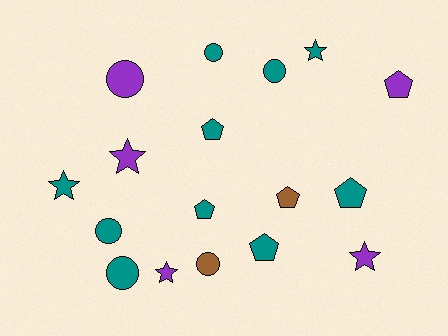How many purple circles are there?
There is 1 purple circle.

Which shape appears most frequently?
Circle, with 6 objects.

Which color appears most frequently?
Teal, with 10 objects.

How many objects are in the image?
There are 17 objects.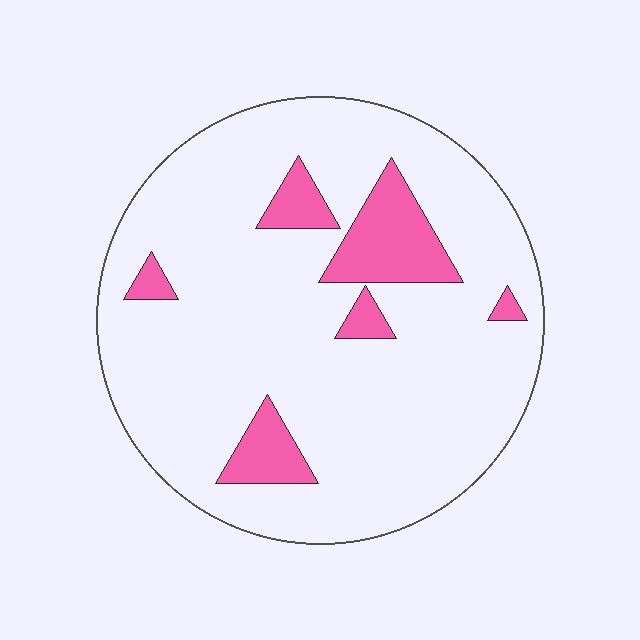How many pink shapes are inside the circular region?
6.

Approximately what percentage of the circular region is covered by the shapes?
Approximately 15%.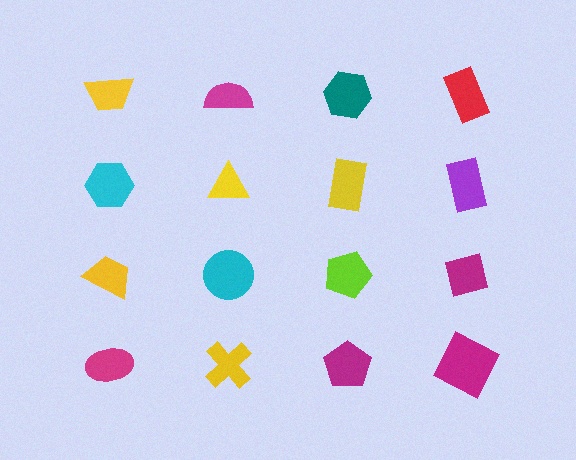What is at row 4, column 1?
A magenta ellipse.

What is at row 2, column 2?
A yellow triangle.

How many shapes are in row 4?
4 shapes.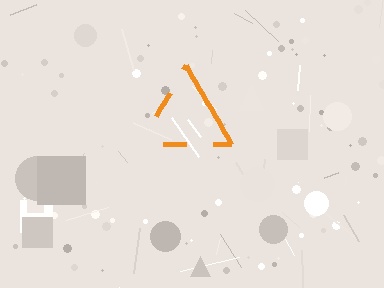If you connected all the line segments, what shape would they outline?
They would outline a triangle.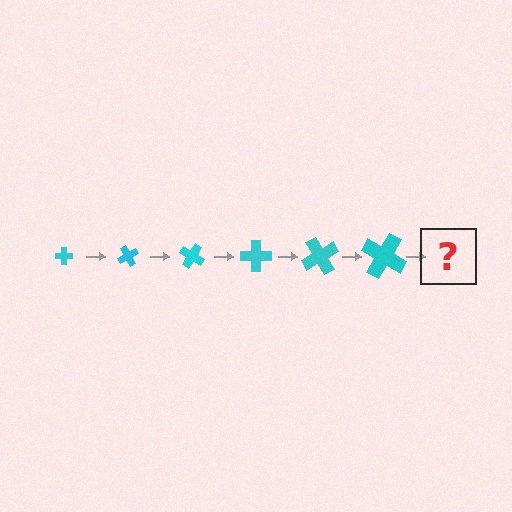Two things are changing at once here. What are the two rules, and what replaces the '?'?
The two rules are that the cross grows larger each step and it rotates 60 degrees each step. The '?' should be a cross, larger than the previous one and rotated 360 degrees from the start.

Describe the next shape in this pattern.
It should be a cross, larger than the previous one and rotated 360 degrees from the start.